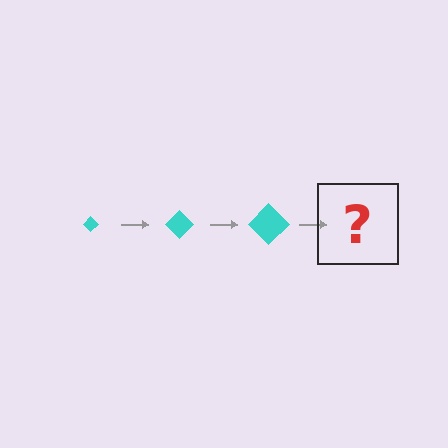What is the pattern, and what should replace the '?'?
The pattern is that the diamond gets progressively larger each step. The '?' should be a cyan diamond, larger than the previous one.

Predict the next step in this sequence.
The next step is a cyan diamond, larger than the previous one.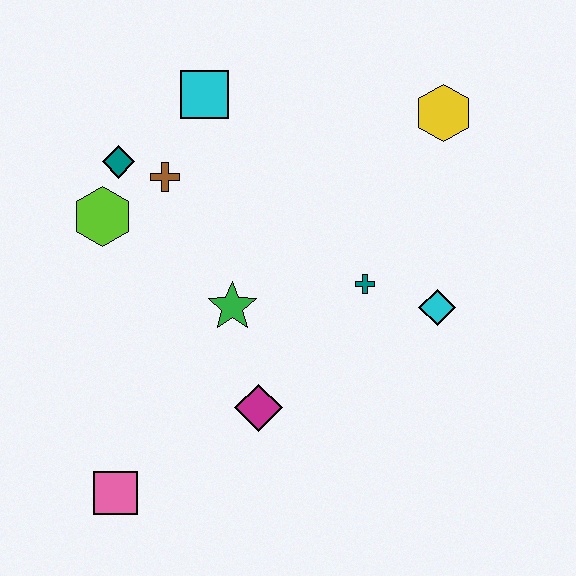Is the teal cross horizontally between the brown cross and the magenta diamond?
No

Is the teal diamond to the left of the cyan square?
Yes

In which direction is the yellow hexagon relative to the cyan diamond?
The yellow hexagon is above the cyan diamond.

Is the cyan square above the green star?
Yes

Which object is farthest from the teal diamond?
The cyan diamond is farthest from the teal diamond.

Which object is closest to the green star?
The magenta diamond is closest to the green star.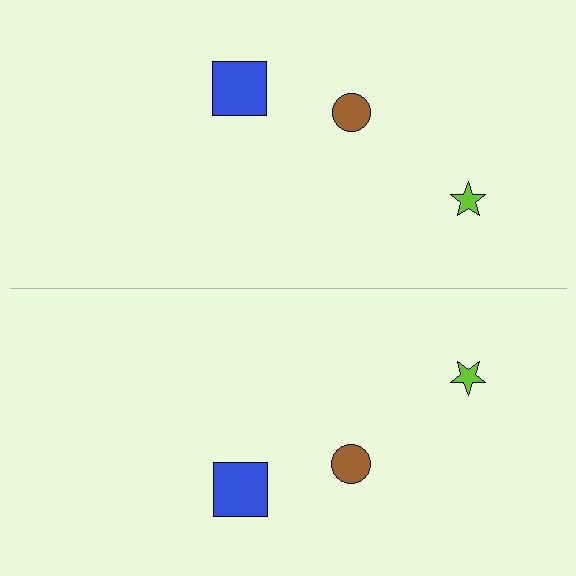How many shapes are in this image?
There are 6 shapes in this image.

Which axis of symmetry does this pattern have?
The pattern has a horizontal axis of symmetry running through the center of the image.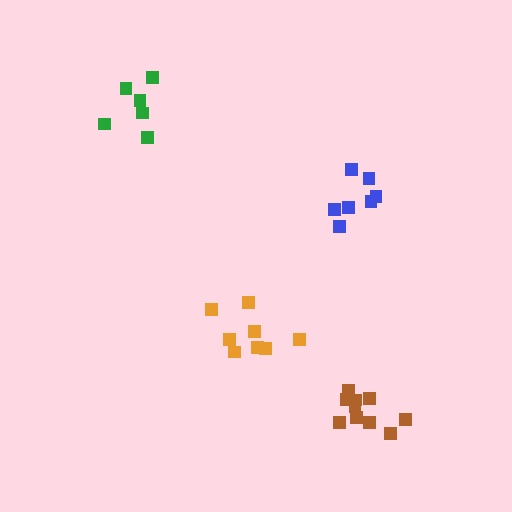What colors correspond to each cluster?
The clusters are colored: brown, orange, blue, green.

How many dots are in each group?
Group 1: 11 dots, Group 2: 8 dots, Group 3: 7 dots, Group 4: 6 dots (32 total).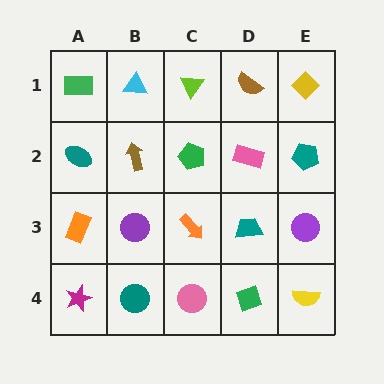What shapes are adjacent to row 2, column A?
A green rectangle (row 1, column A), an orange rectangle (row 3, column A), a brown arrow (row 2, column B).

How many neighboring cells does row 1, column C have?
3.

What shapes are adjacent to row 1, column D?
A pink rectangle (row 2, column D), a lime triangle (row 1, column C), a yellow diamond (row 1, column E).